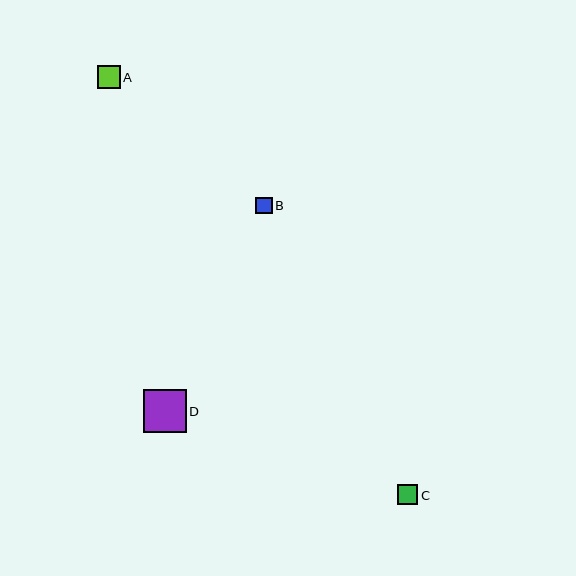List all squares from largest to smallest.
From largest to smallest: D, A, C, B.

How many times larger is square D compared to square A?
Square D is approximately 1.9 times the size of square A.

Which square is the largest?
Square D is the largest with a size of approximately 43 pixels.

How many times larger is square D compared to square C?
Square D is approximately 2.1 times the size of square C.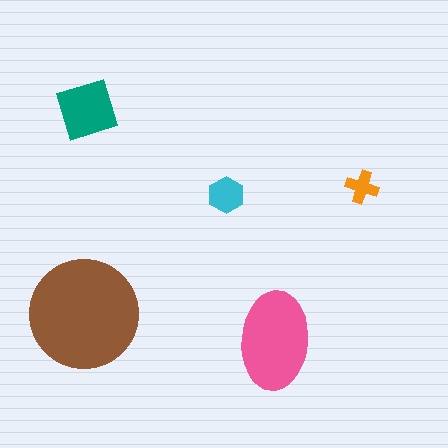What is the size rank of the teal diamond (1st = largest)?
3rd.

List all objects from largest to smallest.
The brown circle, the pink ellipse, the teal diamond, the cyan hexagon, the orange cross.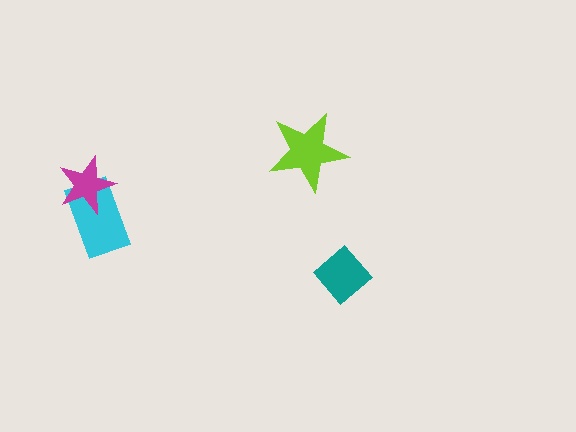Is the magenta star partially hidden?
No, no other shape covers it.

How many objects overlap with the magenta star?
1 object overlaps with the magenta star.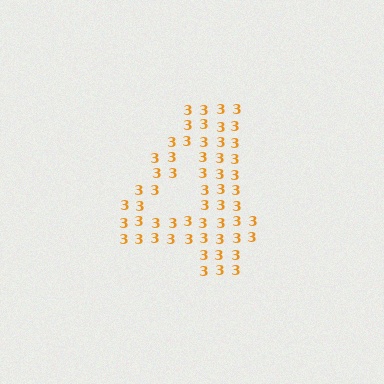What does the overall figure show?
The overall figure shows the digit 4.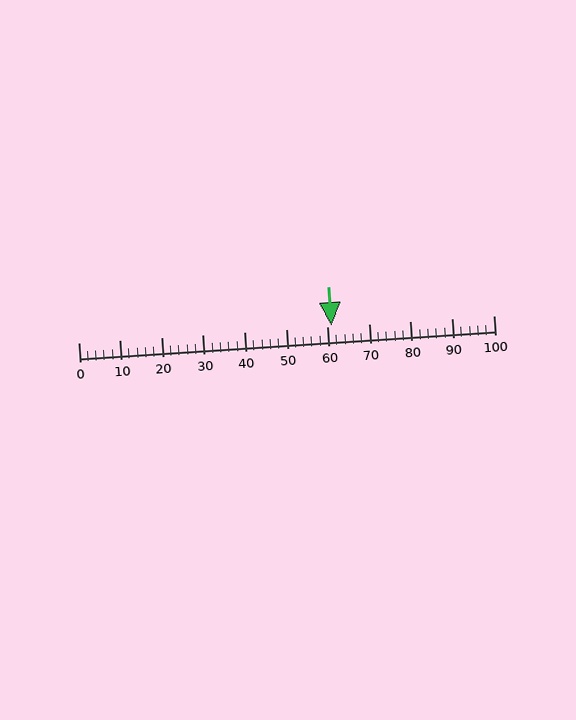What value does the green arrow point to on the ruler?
The green arrow points to approximately 61.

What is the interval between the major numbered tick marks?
The major tick marks are spaced 10 units apart.